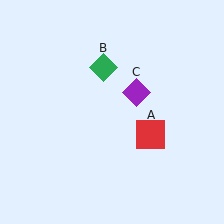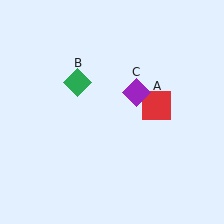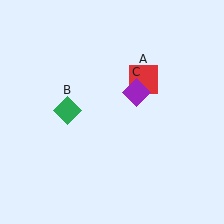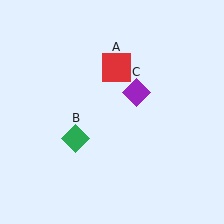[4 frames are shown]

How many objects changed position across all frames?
2 objects changed position: red square (object A), green diamond (object B).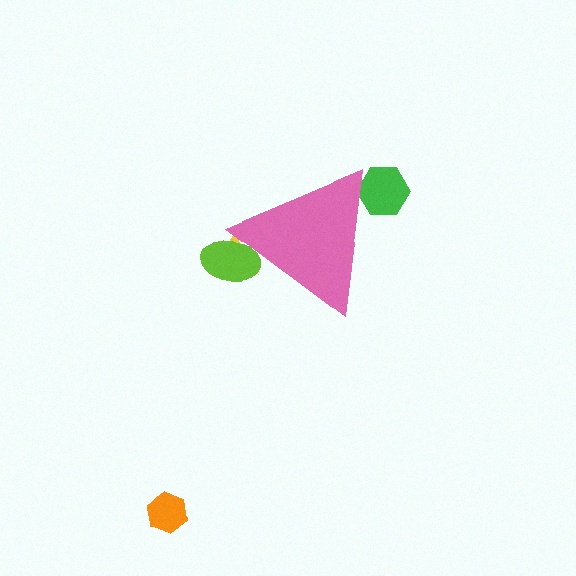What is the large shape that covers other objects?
A pink triangle.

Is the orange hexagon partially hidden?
No, the orange hexagon is fully visible.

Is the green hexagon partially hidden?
Yes, the green hexagon is partially hidden behind the pink triangle.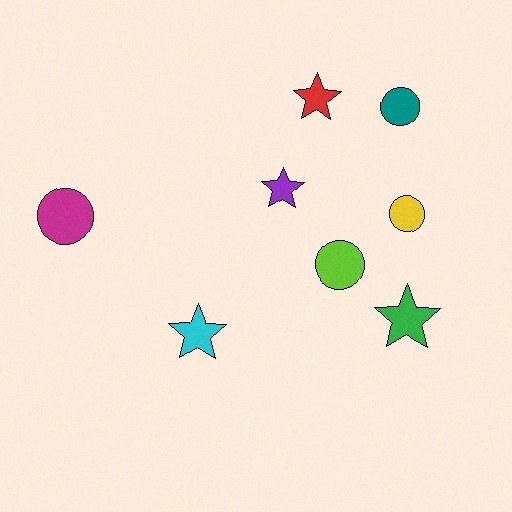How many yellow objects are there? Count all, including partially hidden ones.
There is 1 yellow object.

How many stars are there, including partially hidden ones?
There are 4 stars.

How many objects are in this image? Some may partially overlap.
There are 8 objects.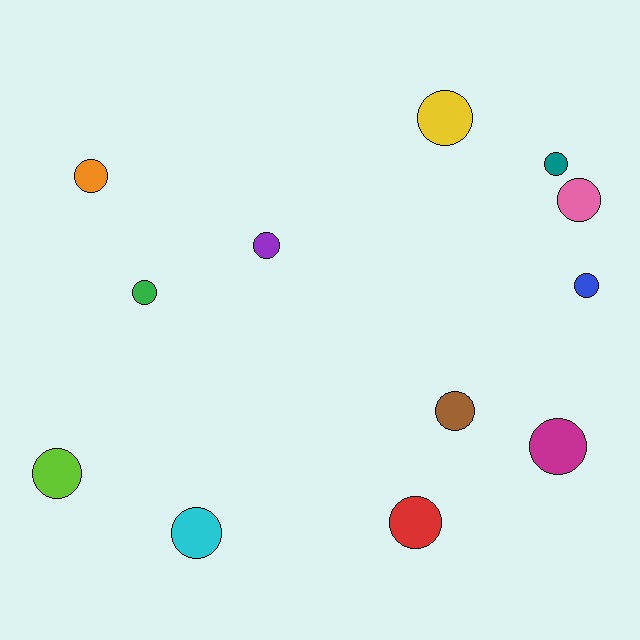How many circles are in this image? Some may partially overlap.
There are 12 circles.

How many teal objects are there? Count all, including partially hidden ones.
There is 1 teal object.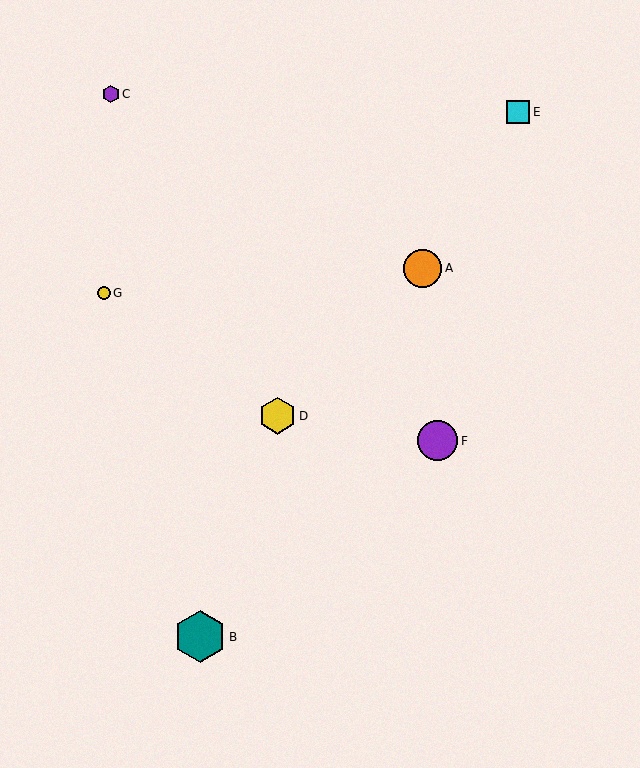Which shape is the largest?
The teal hexagon (labeled B) is the largest.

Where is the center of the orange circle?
The center of the orange circle is at (423, 268).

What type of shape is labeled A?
Shape A is an orange circle.